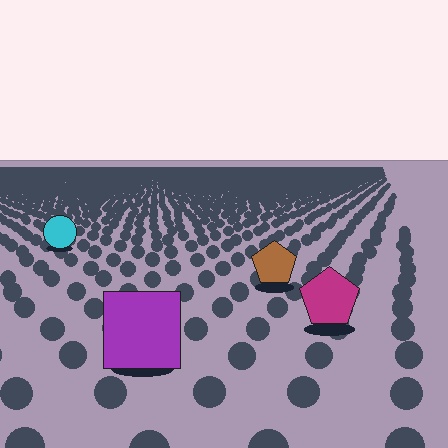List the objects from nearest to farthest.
From nearest to farthest: the purple square, the magenta pentagon, the brown pentagon, the cyan circle.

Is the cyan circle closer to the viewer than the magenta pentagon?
No. The magenta pentagon is closer — you can tell from the texture gradient: the ground texture is coarser near it.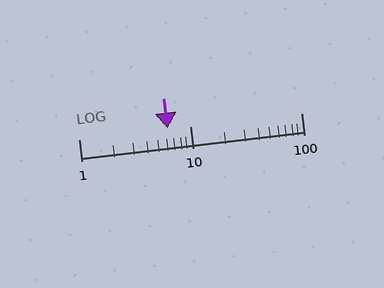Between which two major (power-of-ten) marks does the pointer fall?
The pointer is between 1 and 10.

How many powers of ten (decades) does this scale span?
The scale spans 2 decades, from 1 to 100.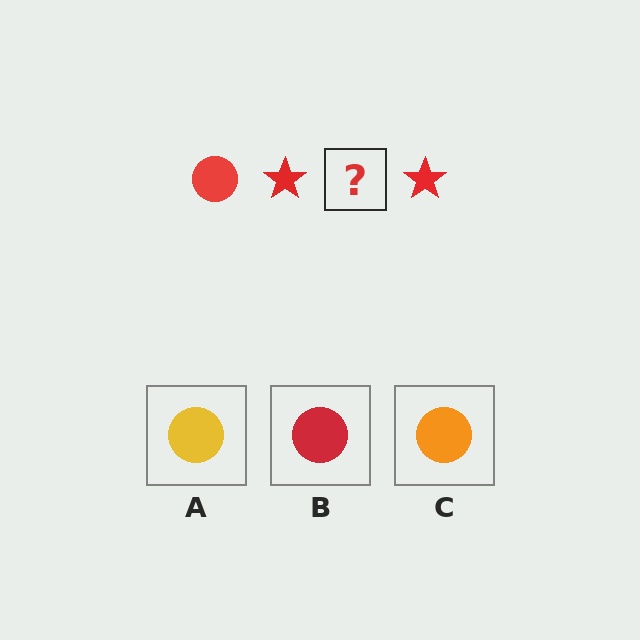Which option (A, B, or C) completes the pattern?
B.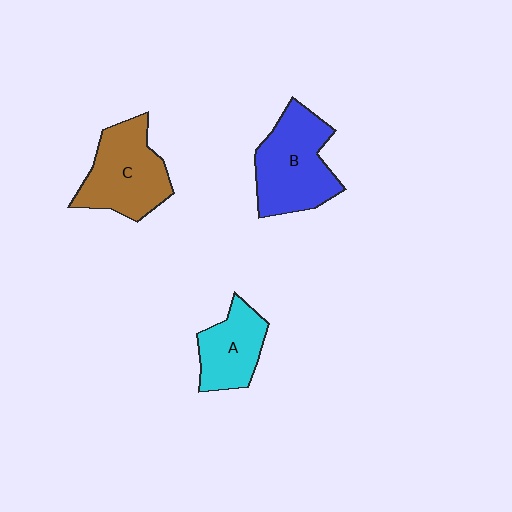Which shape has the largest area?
Shape B (blue).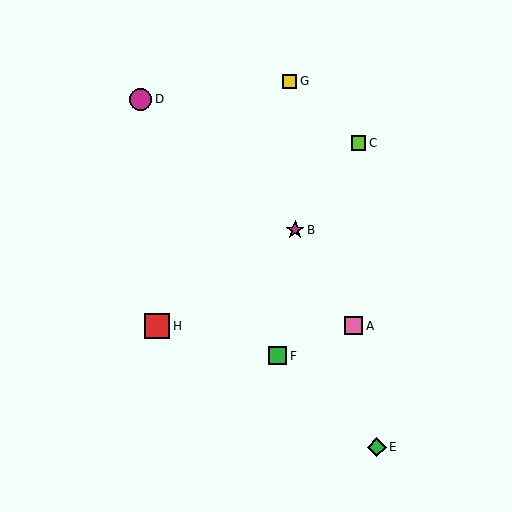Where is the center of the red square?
The center of the red square is at (157, 326).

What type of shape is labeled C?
Shape C is a lime square.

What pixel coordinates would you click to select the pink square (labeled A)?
Click at (354, 326) to select the pink square A.